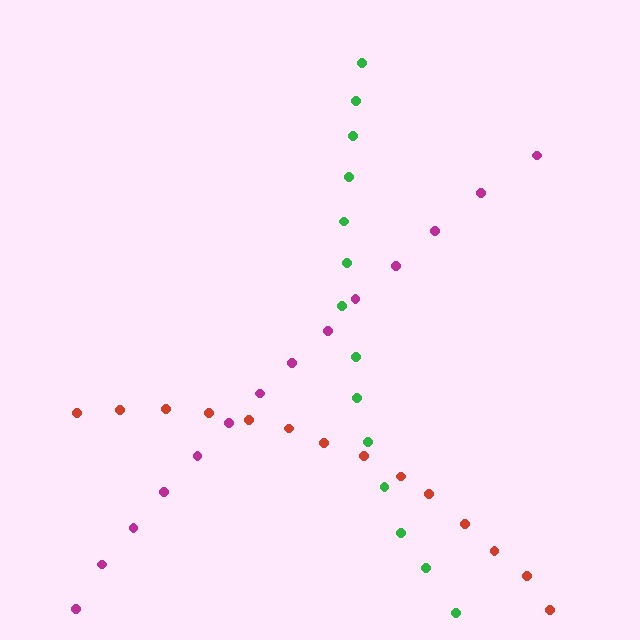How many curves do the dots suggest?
There are 3 distinct paths.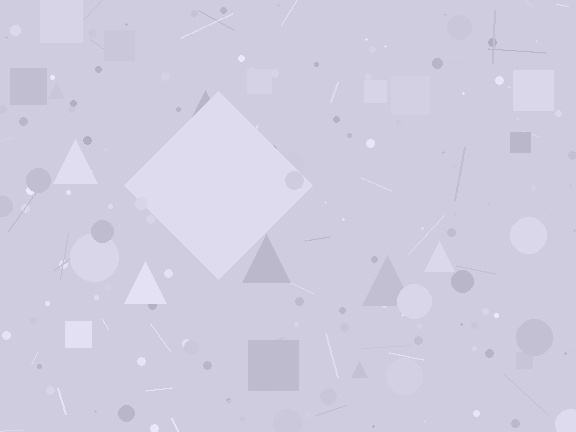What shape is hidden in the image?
A diamond is hidden in the image.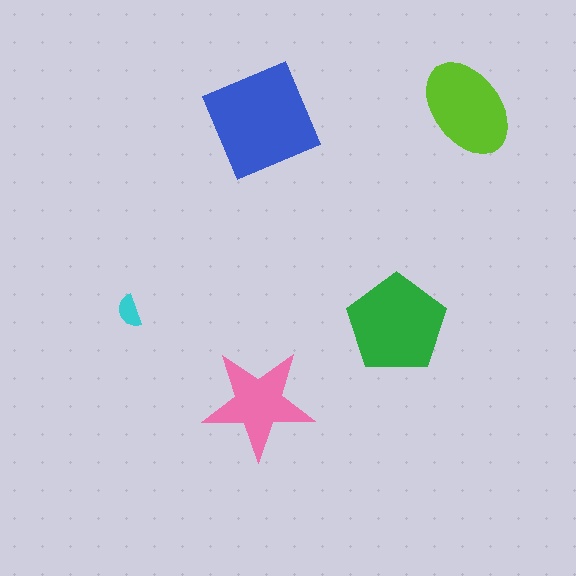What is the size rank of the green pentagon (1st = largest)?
2nd.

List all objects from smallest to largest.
The cyan semicircle, the pink star, the lime ellipse, the green pentagon, the blue diamond.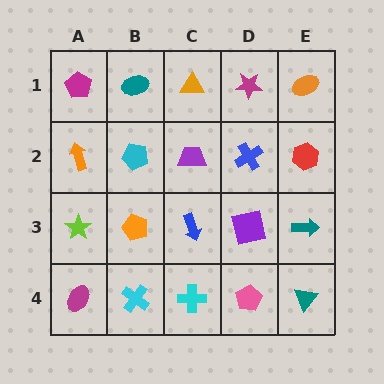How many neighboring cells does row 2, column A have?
3.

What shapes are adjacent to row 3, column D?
A blue cross (row 2, column D), a pink pentagon (row 4, column D), a blue arrow (row 3, column C), a teal arrow (row 3, column E).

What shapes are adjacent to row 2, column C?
An orange triangle (row 1, column C), a blue arrow (row 3, column C), a cyan pentagon (row 2, column B), a blue cross (row 2, column D).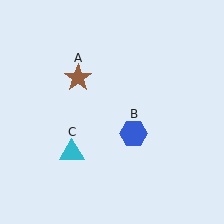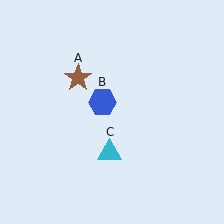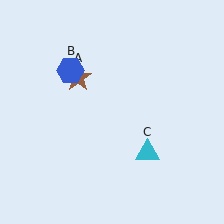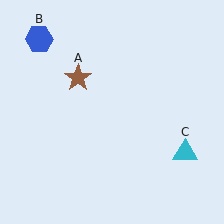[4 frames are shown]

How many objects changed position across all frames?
2 objects changed position: blue hexagon (object B), cyan triangle (object C).